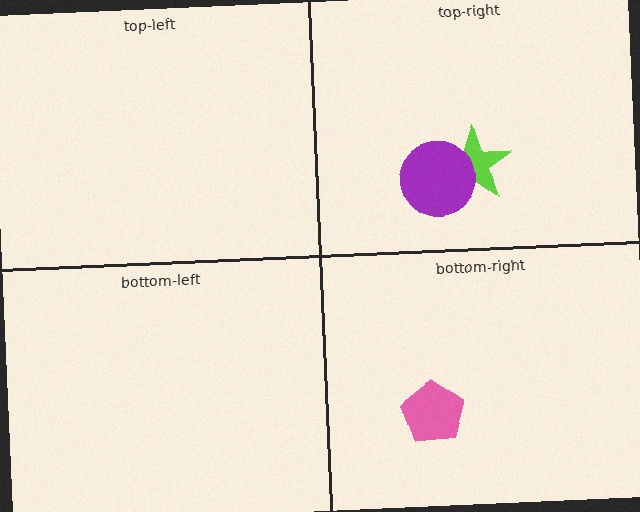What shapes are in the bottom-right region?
The pink pentagon.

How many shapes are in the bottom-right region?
1.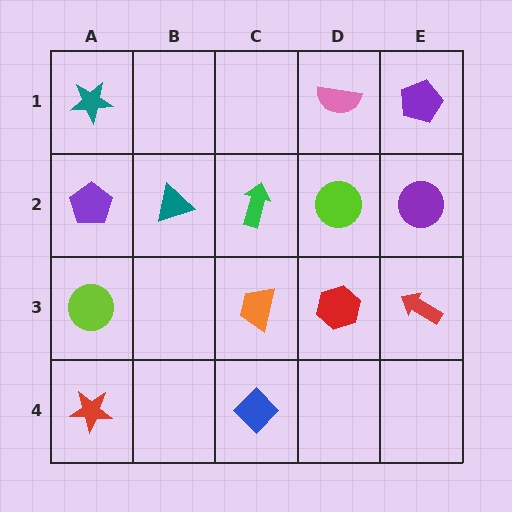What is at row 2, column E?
A purple circle.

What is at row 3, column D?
A red hexagon.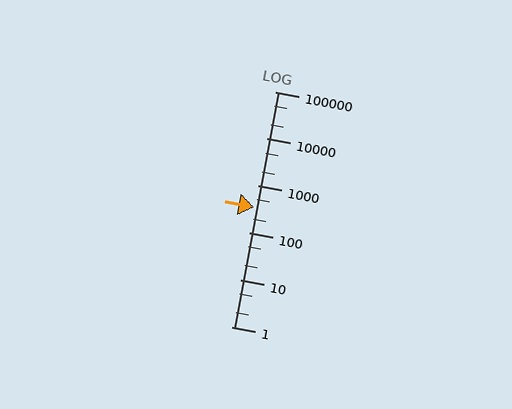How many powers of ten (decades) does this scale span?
The scale spans 5 decades, from 1 to 100000.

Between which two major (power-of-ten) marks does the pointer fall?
The pointer is between 100 and 1000.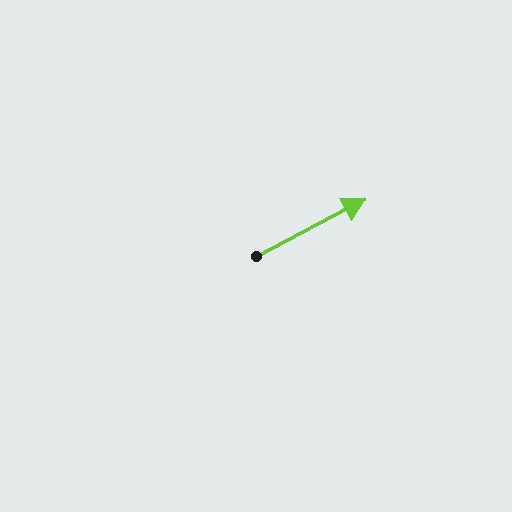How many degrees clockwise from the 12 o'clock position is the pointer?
Approximately 62 degrees.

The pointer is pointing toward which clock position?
Roughly 2 o'clock.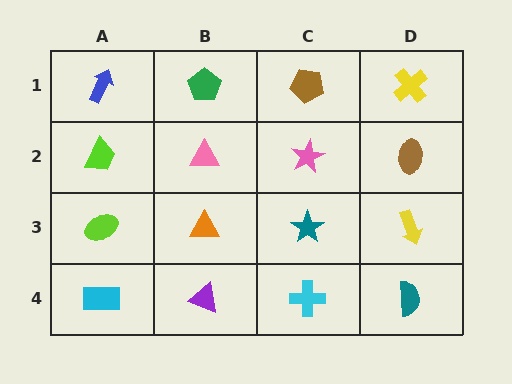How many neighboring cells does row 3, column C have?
4.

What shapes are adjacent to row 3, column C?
A pink star (row 2, column C), a cyan cross (row 4, column C), an orange triangle (row 3, column B), a yellow arrow (row 3, column D).